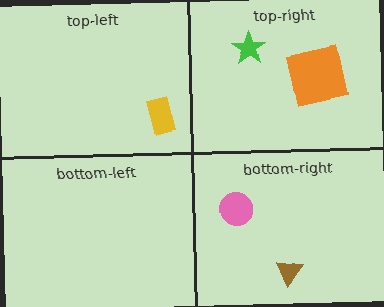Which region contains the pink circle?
The bottom-right region.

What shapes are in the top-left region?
The yellow rectangle.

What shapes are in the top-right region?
The orange square, the green star.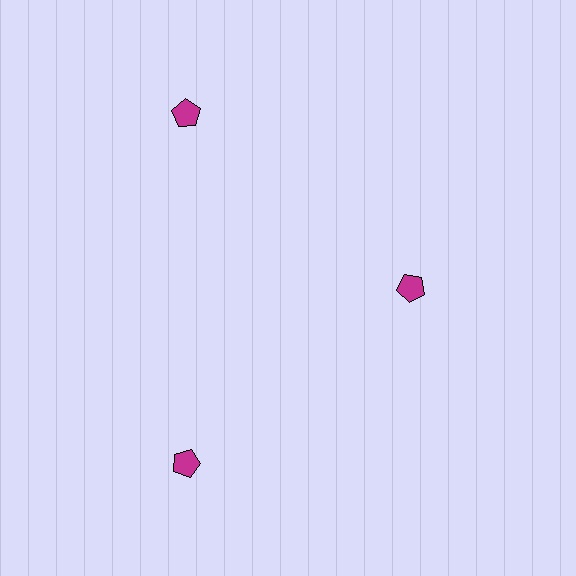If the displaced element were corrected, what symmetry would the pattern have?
It would have 3-fold rotational symmetry — the pattern would map onto itself every 120 degrees.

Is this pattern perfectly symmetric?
No. The 3 magenta pentagons are arranged in a ring, but one element near the 3 o'clock position is pulled inward toward the center, breaking the 3-fold rotational symmetry.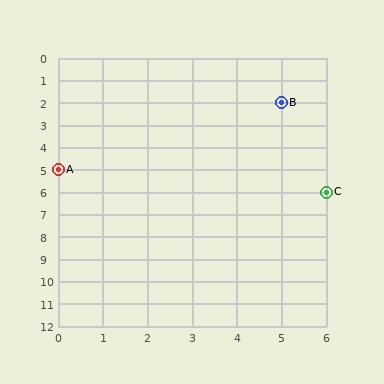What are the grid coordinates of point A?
Point A is at grid coordinates (0, 5).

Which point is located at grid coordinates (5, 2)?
Point B is at (5, 2).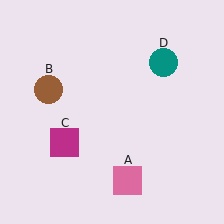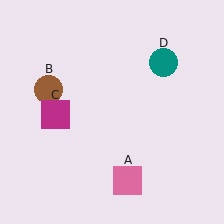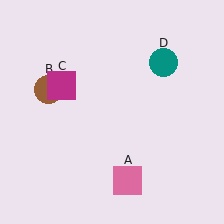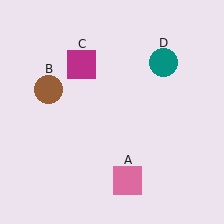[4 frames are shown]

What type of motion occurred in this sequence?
The magenta square (object C) rotated clockwise around the center of the scene.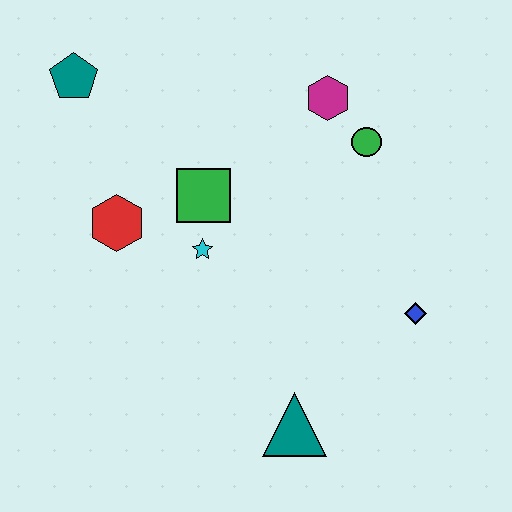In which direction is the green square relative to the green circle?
The green square is to the left of the green circle.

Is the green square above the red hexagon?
Yes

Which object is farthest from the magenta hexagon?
The teal triangle is farthest from the magenta hexagon.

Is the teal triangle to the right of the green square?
Yes